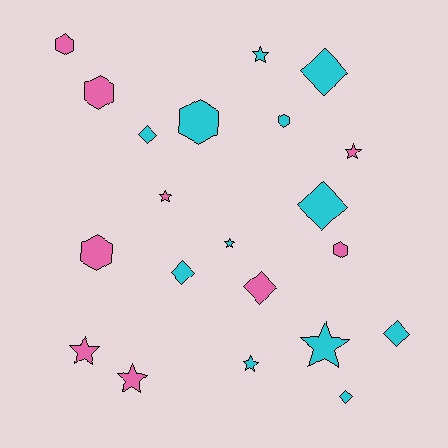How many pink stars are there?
There are 4 pink stars.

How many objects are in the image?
There are 21 objects.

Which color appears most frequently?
Cyan, with 12 objects.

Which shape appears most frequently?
Star, with 8 objects.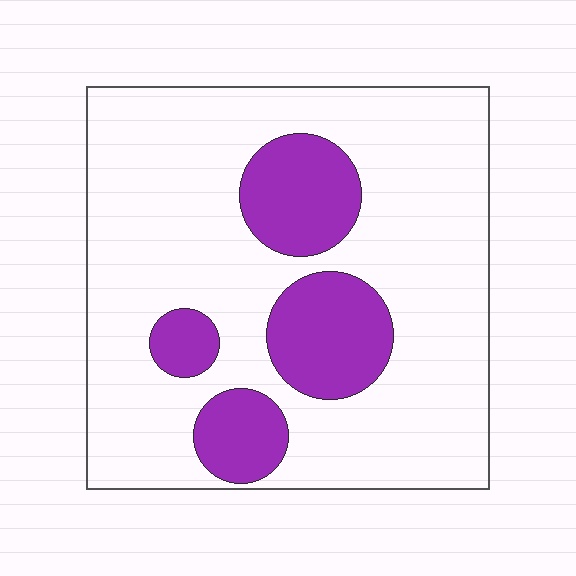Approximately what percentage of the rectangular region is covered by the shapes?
Approximately 20%.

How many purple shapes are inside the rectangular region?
4.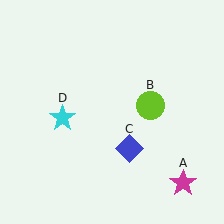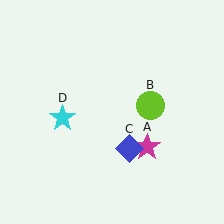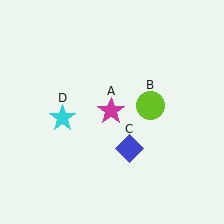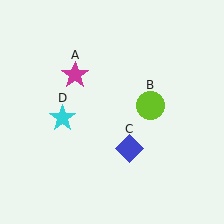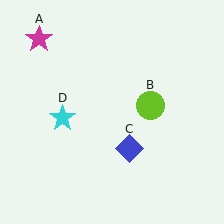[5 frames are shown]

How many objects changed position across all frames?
1 object changed position: magenta star (object A).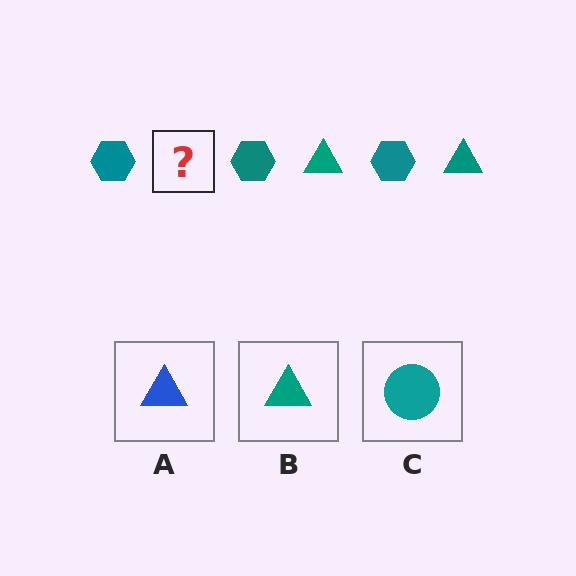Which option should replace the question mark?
Option B.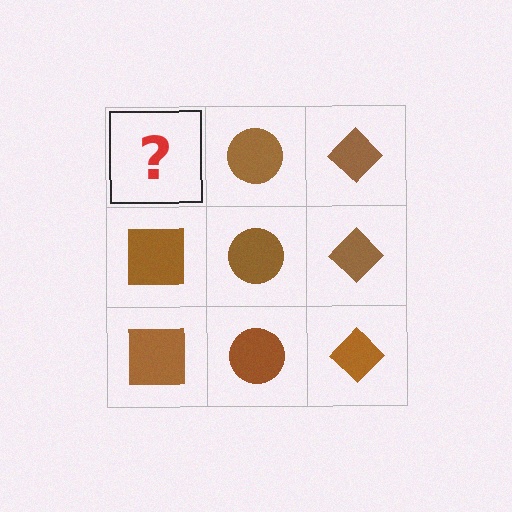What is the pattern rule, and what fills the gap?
The rule is that each column has a consistent shape. The gap should be filled with a brown square.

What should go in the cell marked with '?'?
The missing cell should contain a brown square.